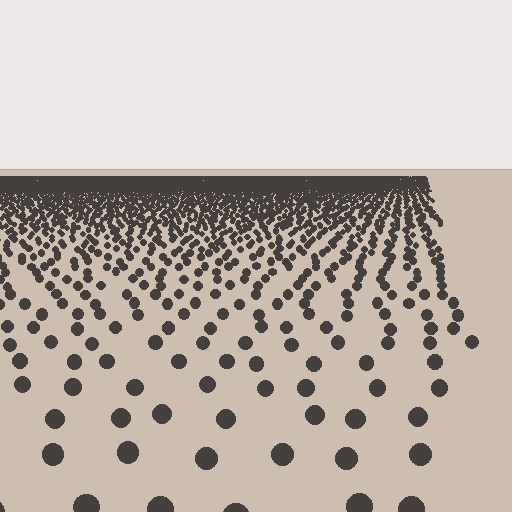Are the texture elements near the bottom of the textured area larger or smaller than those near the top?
Larger. Near the bottom, elements are closer to the viewer and appear at a bigger on-screen size.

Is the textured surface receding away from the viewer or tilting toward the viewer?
The surface is receding away from the viewer. Texture elements get smaller and denser toward the top.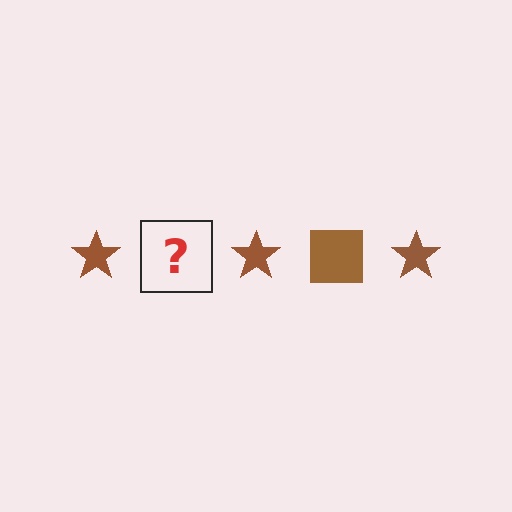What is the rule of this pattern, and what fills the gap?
The rule is that the pattern cycles through star, square shapes in brown. The gap should be filled with a brown square.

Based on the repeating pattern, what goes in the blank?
The blank should be a brown square.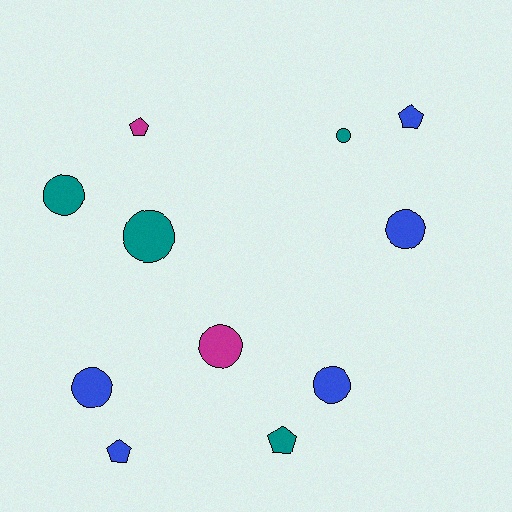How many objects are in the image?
There are 11 objects.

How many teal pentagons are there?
There is 1 teal pentagon.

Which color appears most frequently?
Blue, with 5 objects.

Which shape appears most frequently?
Circle, with 7 objects.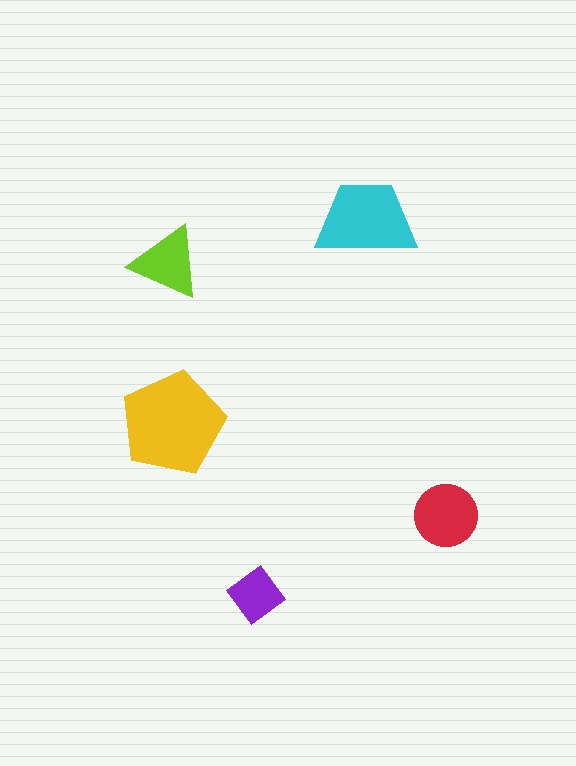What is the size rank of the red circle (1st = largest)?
3rd.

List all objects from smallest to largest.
The purple diamond, the lime triangle, the red circle, the cyan trapezoid, the yellow pentagon.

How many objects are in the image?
There are 5 objects in the image.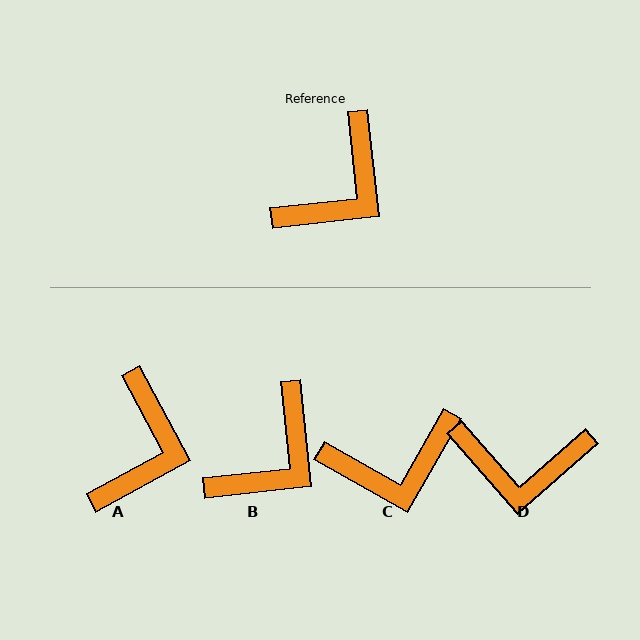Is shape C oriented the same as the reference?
No, it is off by about 36 degrees.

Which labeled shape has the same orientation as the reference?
B.